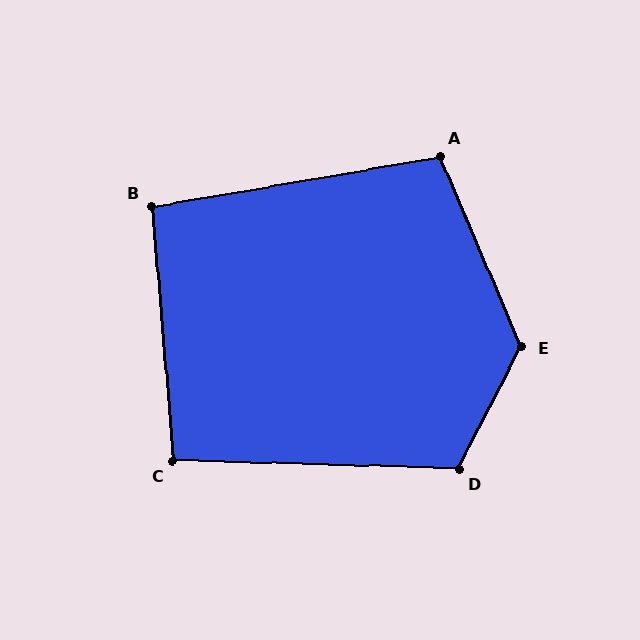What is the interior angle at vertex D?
Approximately 116 degrees (obtuse).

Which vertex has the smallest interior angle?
B, at approximately 95 degrees.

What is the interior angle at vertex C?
Approximately 97 degrees (obtuse).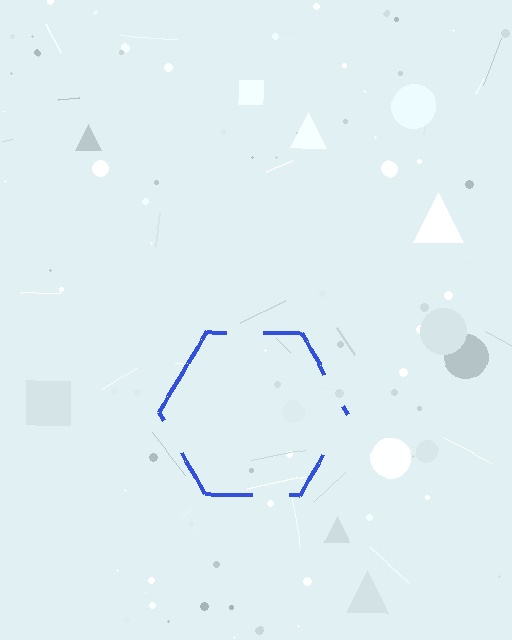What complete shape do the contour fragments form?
The contour fragments form a hexagon.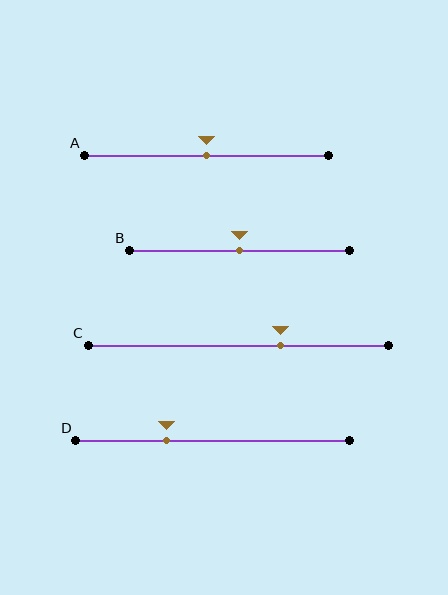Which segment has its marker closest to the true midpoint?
Segment A has its marker closest to the true midpoint.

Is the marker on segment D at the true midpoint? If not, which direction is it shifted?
No, the marker on segment D is shifted to the left by about 17% of the segment length.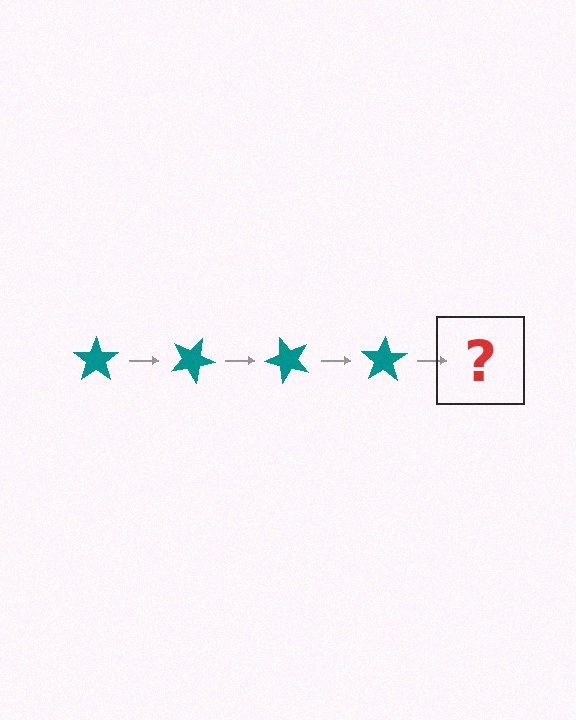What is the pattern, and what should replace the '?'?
The pattern is that the star rotates 25 degrees each step. The '?' should be a teal star rotated 100 degrees.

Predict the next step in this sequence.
The next step is a teal star rotated 100 degrees.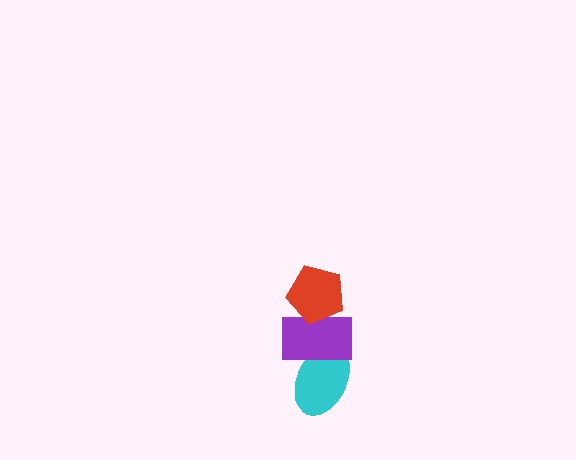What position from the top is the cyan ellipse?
The cyan ellipse is 3rd from the top.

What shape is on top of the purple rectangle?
The red pentagon is on top of the purple rectangle.